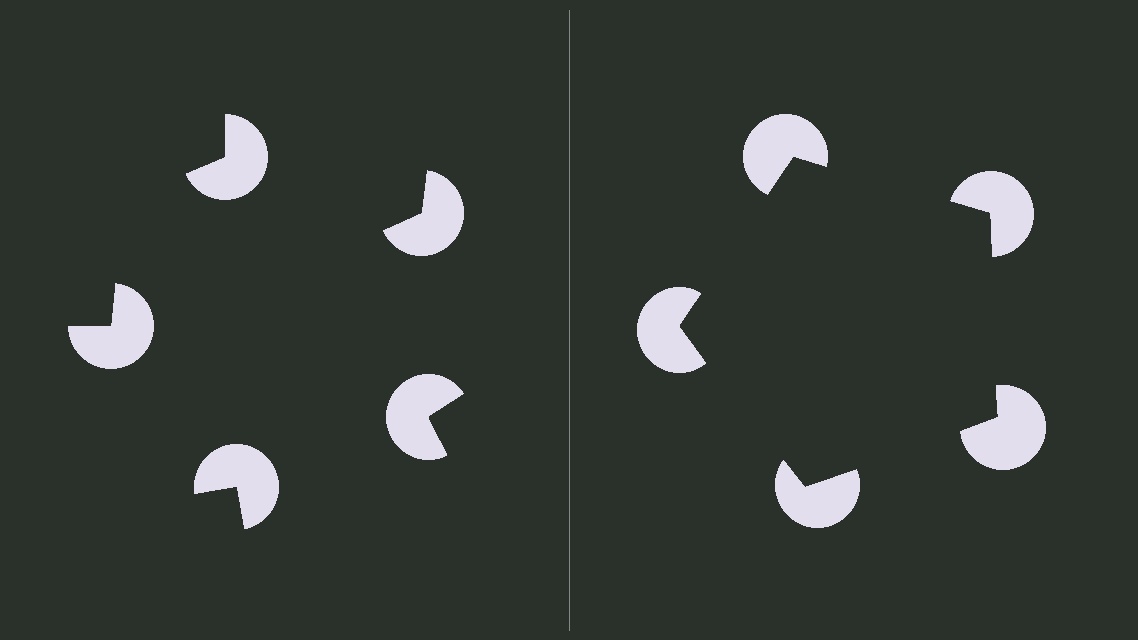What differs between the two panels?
The pac-man discs are positioned identically on both sides; only the wedge orientations differ. On the right they align to a pentagon; on the left they are misaligned.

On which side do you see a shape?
An illusory pentagon appears on the right side. On the left side the wedge cuts are rotated, so no coherent shape forms.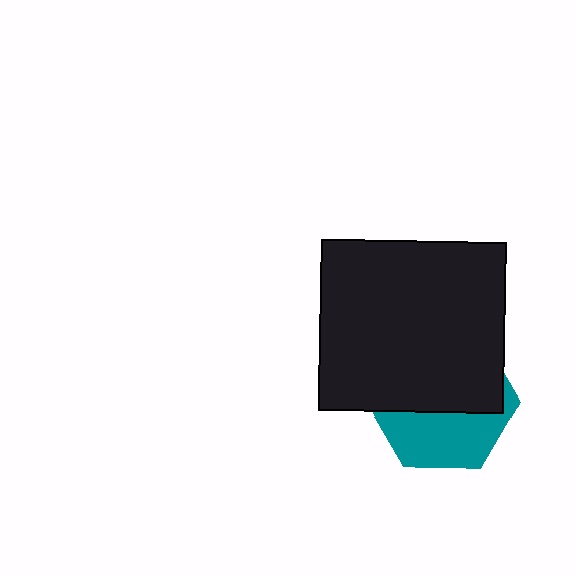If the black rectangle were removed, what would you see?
You would see the complete teal hexagon.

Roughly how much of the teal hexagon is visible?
A small part of it is visible (roughly 41%).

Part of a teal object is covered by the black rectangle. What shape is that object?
It is a hexagon.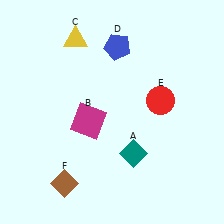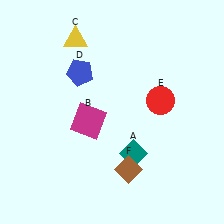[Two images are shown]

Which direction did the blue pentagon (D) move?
The blue pentagon (D) moved left.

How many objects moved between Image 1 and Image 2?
2 objects moved between the two images.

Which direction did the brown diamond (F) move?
The brown diamond (F) moved right.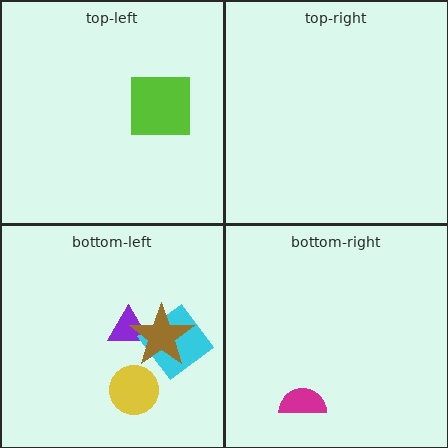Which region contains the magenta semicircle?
The bottom-right region.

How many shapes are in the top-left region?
1.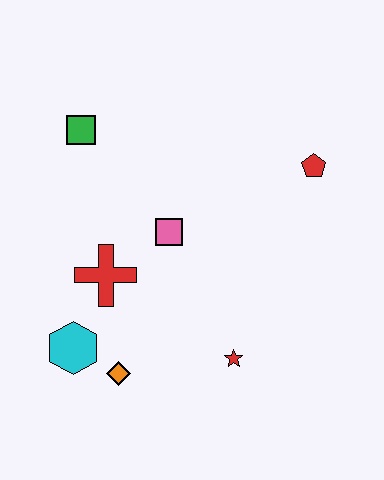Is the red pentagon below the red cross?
No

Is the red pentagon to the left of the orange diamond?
No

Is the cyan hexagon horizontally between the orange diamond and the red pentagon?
No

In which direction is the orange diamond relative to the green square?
The orange diamond is below the green square.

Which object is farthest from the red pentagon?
The cyan hexagon is farthest from the red pentagon.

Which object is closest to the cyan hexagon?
The orange diamond is closest to the cyan hexagon.